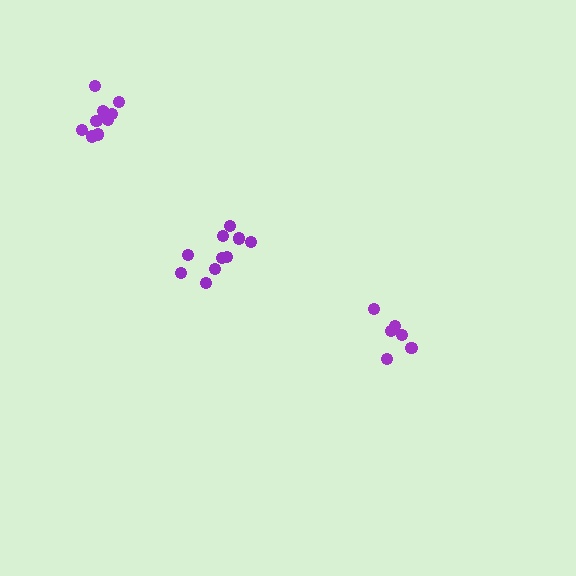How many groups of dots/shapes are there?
There are 3 groups.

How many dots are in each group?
Group 1: 6 dots, Group 2: 10 dots, Group 3: 10 dots (26 total).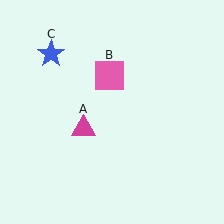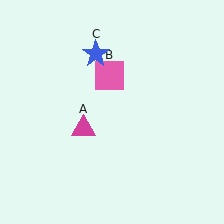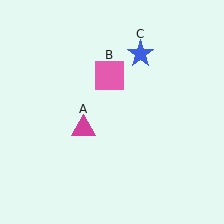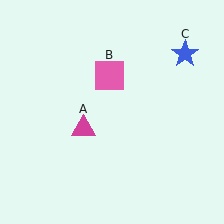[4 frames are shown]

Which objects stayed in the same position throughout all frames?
Magenta triangle (object A) and pink square (object B) remained stationary.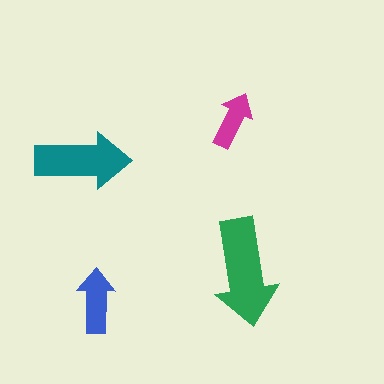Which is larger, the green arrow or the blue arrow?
The green one.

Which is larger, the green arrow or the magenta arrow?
The green one.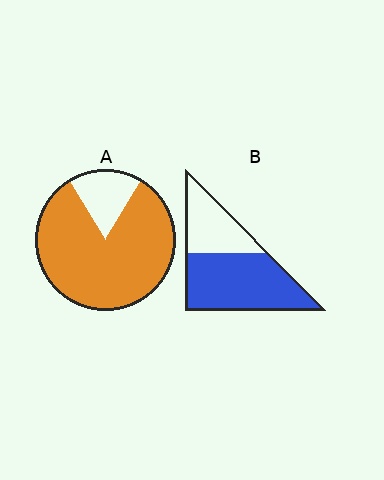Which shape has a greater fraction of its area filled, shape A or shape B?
Shape A.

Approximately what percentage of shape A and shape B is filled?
A is approximately 85% and B is approximately 65%.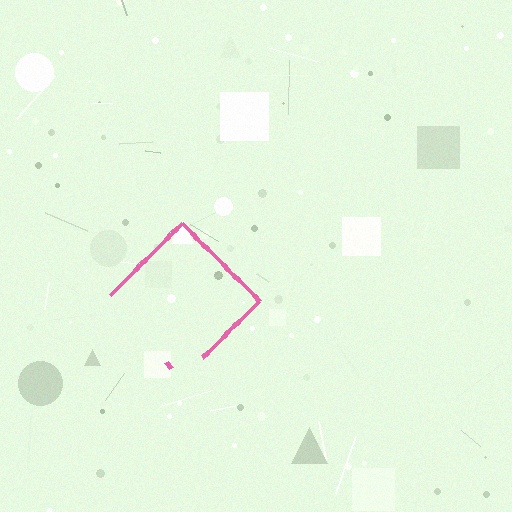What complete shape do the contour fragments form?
The contour fragments form a diamond.